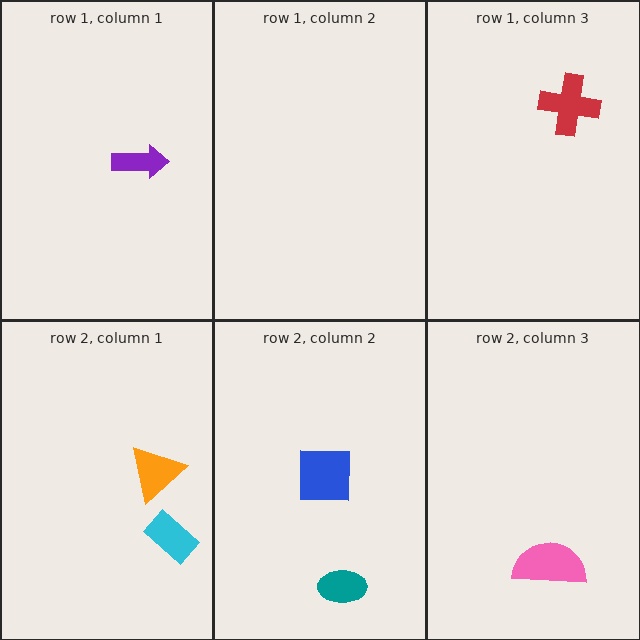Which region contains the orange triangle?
The row 2, column 1 region.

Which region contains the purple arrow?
The row 1, column 1 region.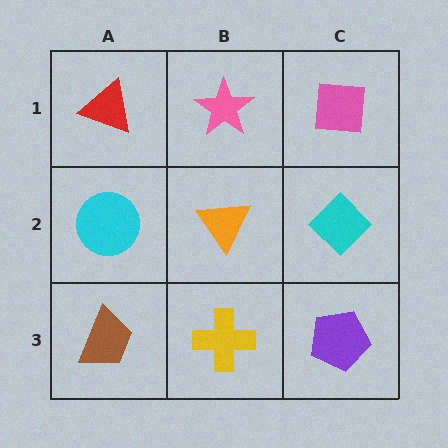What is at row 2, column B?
An orange triangle.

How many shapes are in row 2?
3 shapes.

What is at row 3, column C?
A purple pentagon.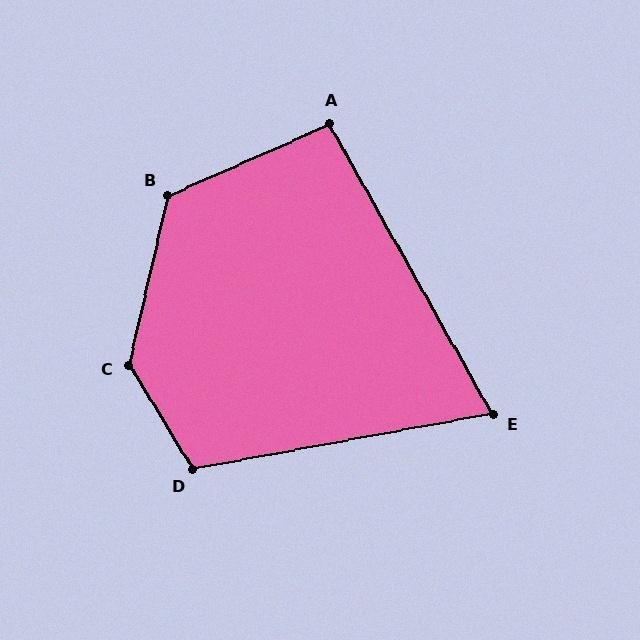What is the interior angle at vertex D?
Approximately 111 degrees (obtuse).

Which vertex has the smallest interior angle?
E, at approximately 71 degrees.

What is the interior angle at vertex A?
Approximately 95 degrees (obtuse).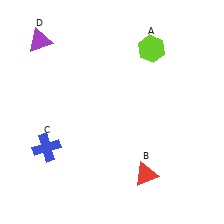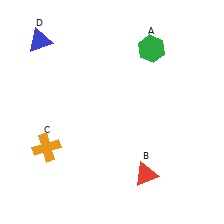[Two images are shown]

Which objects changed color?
A changed from lime to green. C changed from blue to orange. D changed from purple to blue.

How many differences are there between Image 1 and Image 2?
There are 3 differences between the two images.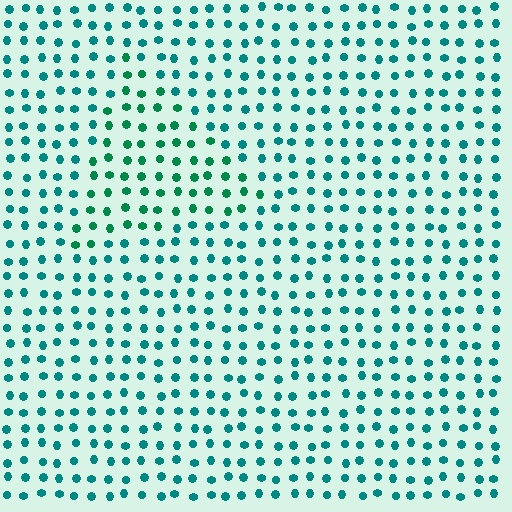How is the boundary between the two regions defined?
The boundary is defined purely by a slight shift in hue (about 25 degrees). Spacing, size, and orientation are identical on both sides.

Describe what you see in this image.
The image is filled with small teal elements in a uniform arrangement. A triangle-shaped region is visible where the elements are tinted to a slightly different hue, forming a subtle color boundary.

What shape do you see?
I see a triangle.